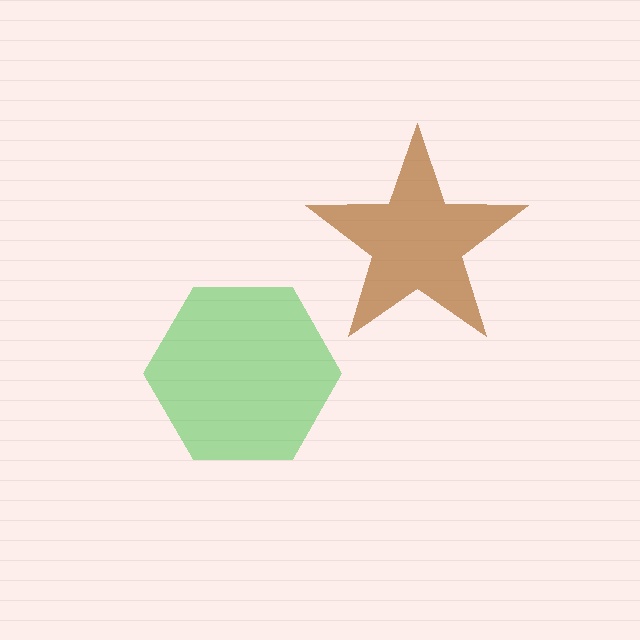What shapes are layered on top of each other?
The layered shapes are: a brown star, a green hexagon.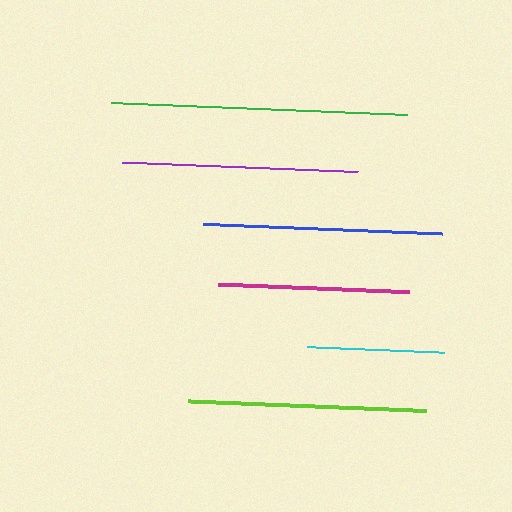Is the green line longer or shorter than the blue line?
The green line is longer than the blue line.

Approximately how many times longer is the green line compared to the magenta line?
The green line is approximately 1.6 times the length of the magenta line.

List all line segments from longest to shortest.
From longest to shortest: green, blue, lime, purple, magenta, cyan.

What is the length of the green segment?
The green segment is approximately 296 pixels long.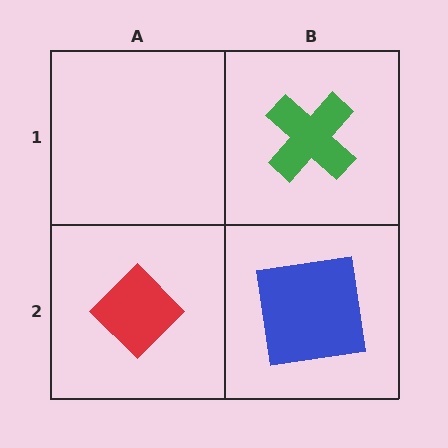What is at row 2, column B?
A blue square.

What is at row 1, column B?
A green cross.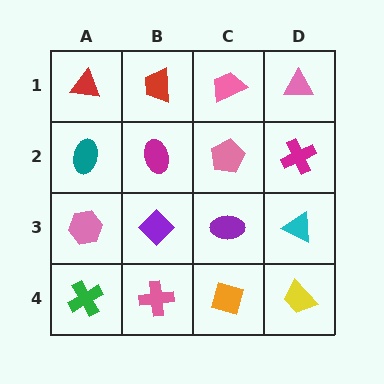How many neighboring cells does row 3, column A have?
3.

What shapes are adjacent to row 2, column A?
A red triangle (row 1, column A), a pink hexagon (row 3, column A), a magenta ellipse (row 2, column B).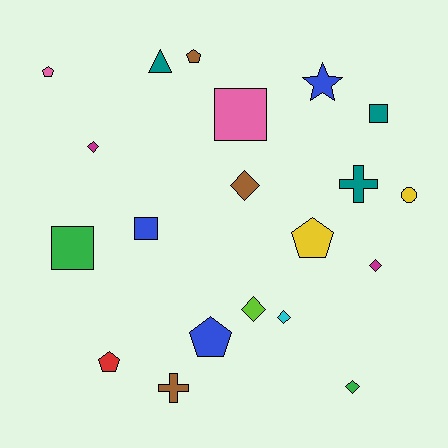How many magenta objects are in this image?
There are 2 magenta objects.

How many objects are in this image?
There are 20 objects.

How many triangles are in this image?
There is 1 triangle.